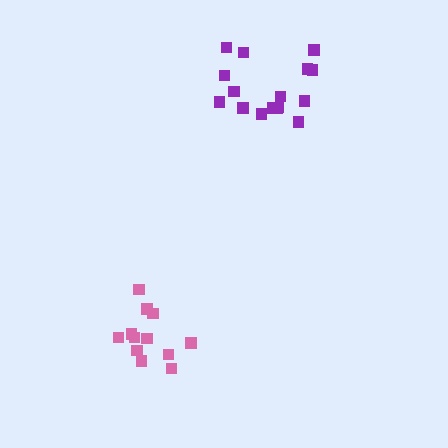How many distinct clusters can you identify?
There are 2 distinct clusters.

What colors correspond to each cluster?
The clusters are colored: pink, purple.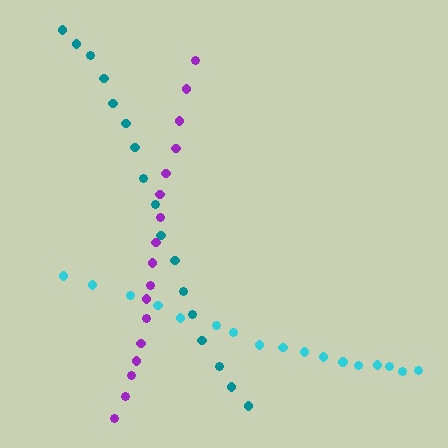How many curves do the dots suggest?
There are 3 distinct paths.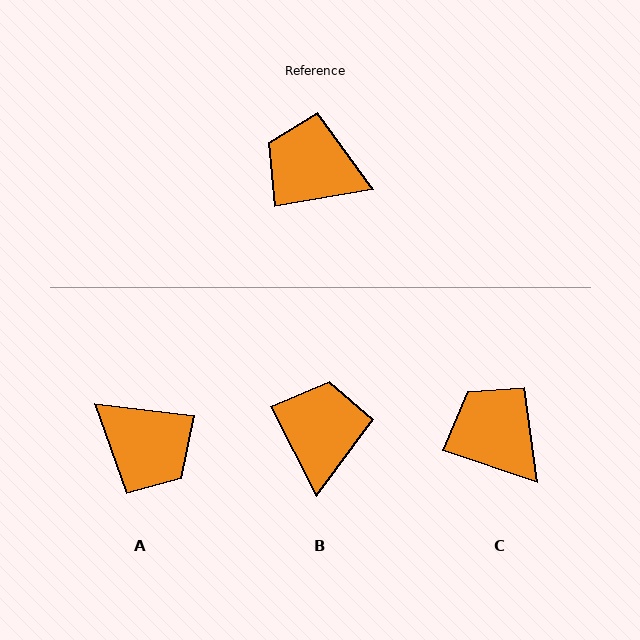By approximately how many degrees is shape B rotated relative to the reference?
Approximately 73 degrees clockwise.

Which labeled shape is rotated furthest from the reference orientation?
A, about 163 degrees away.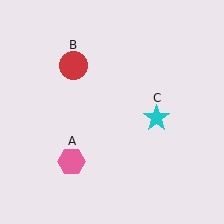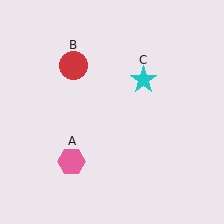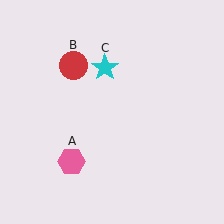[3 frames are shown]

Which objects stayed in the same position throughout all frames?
Pink hexagon (object A) and red circle (object B) remained stationary.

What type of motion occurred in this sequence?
The cyan star (object C) rotated counterclockwise around the center of the scene.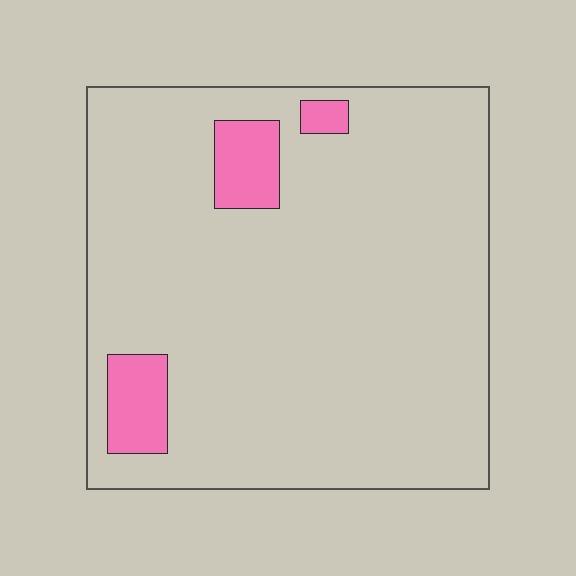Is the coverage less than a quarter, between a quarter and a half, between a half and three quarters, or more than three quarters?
Less than a quarter.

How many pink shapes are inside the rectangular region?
3.